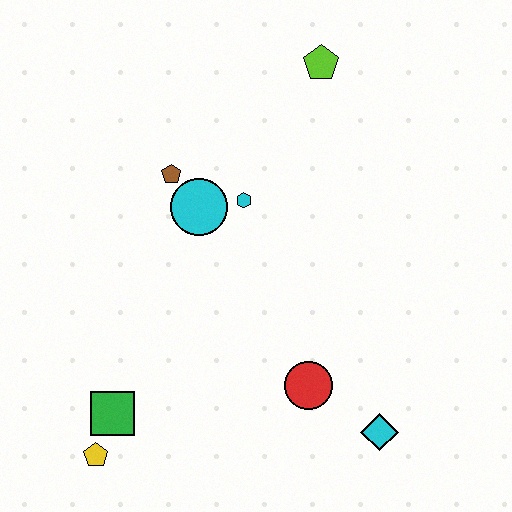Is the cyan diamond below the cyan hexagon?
Yes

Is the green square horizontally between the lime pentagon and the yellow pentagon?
Yes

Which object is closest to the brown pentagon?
The cyan circle is closest to the brown pentagon.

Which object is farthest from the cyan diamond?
The lime pentagon is farthest from the cyan diamond.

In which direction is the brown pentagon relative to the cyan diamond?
The brown pentagon is above the cyan diamond.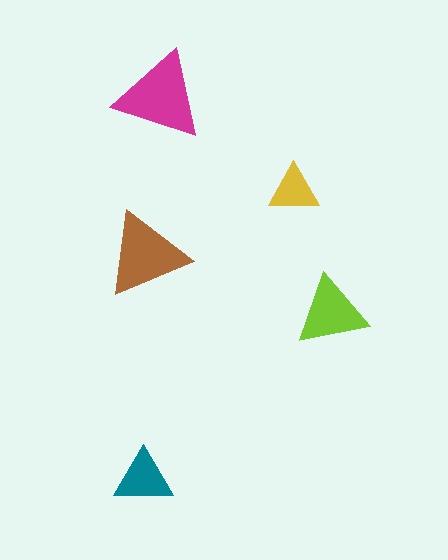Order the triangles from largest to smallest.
the magenta one, the brown one, the lime one, the teal one, the yellow one.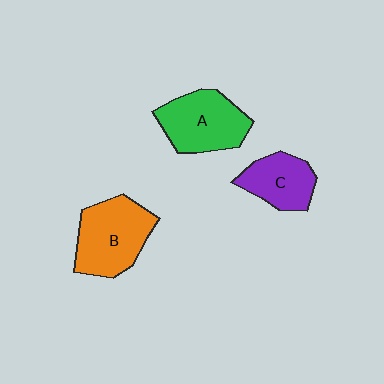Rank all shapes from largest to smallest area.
From largest to smallest: B (orange), A (green), C (purple).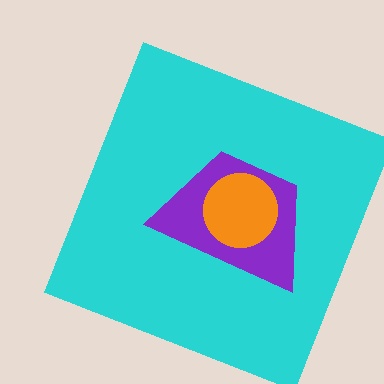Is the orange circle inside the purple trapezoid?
Yes.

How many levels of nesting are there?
3.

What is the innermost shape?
The orange circle.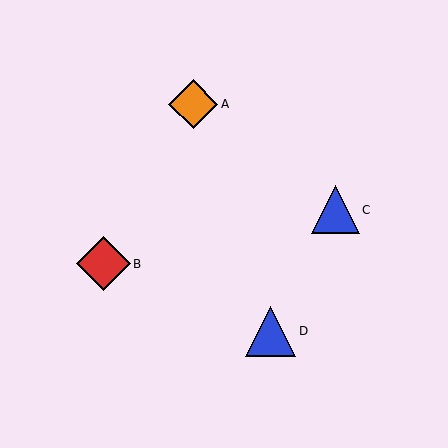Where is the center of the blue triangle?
The center of the blue triangle is at (271, 331).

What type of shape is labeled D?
Shape D is a blue triangle.